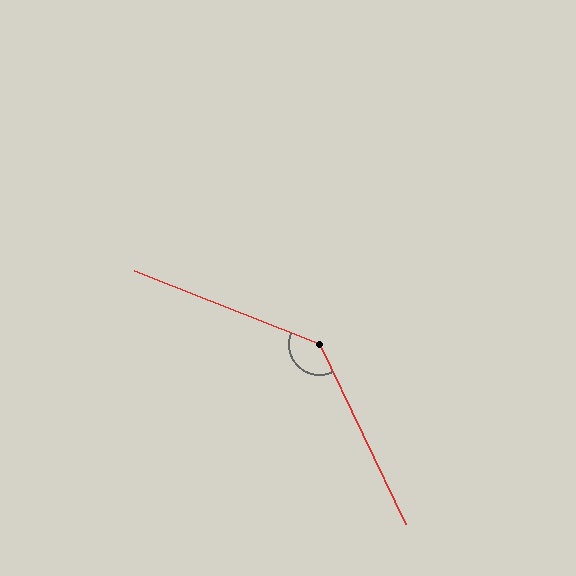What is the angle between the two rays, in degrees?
Approximately 137 degrees.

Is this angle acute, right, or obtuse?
It is obtuse.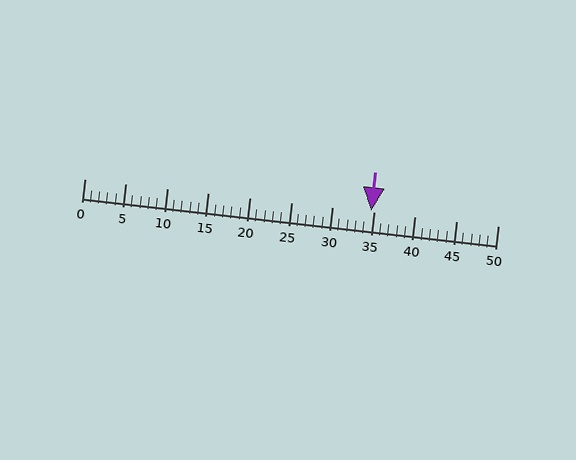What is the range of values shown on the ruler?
The ruler shows values from 0 to 50.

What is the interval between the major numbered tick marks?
The major tick marks are spaced 5 units apart.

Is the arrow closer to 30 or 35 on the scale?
The arrow is closer to 35.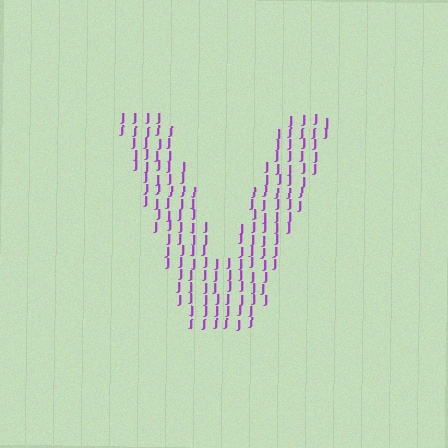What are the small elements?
The small elements are letter J's.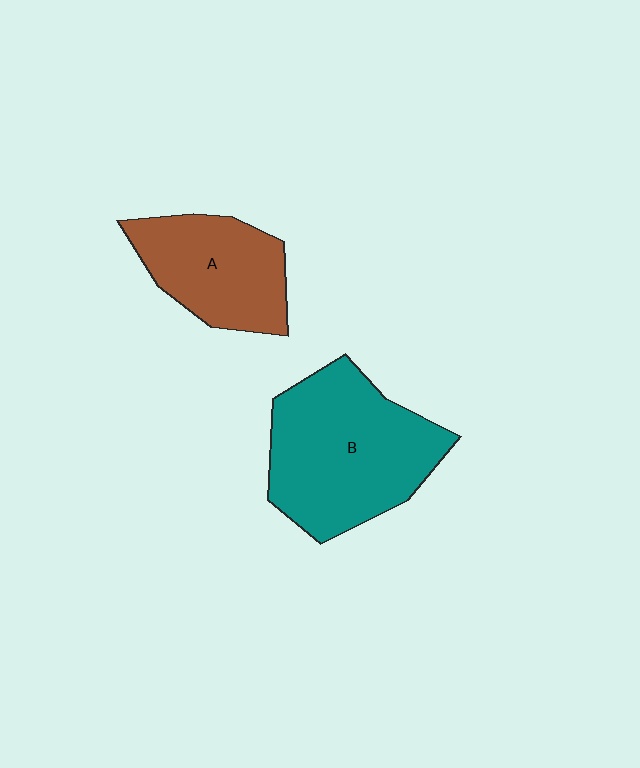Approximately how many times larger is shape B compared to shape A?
Approximately 1.5 times.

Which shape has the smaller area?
Shape A (brown).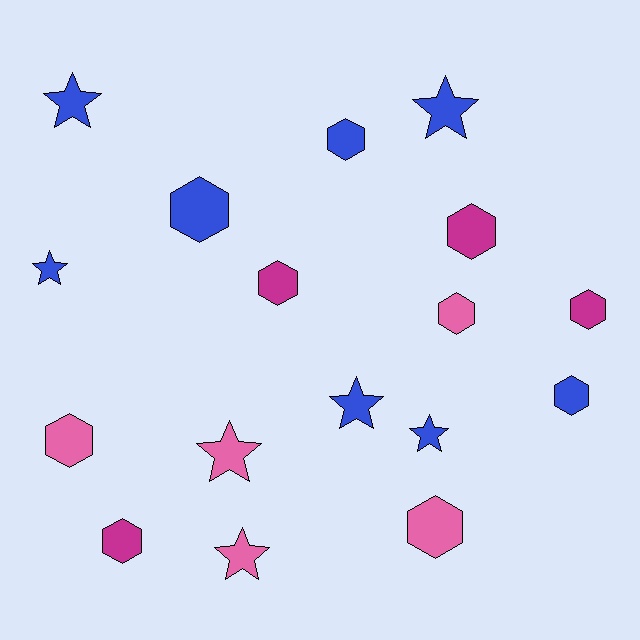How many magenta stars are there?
There are no magenta stars.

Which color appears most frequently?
Blue, with 8 objects.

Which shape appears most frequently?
Hexagon, with 10 objects.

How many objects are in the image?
There are 17 objects.